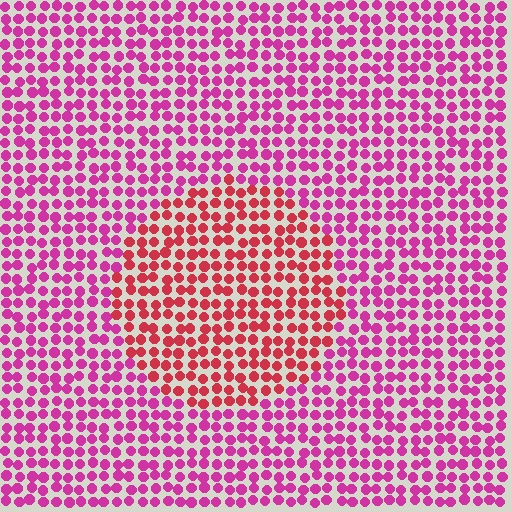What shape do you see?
I see a circle.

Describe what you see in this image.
The image is filled with small magenta elements in a uniform arrangement. A circle-shaped region is visible where the elements are tinted to a slightly different hue, forming a subtle color boundary.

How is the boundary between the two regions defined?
The boundary is defined purely by a slight shift in hue (about 35 degrees). Spacing, size, and orientation are identical on both sides.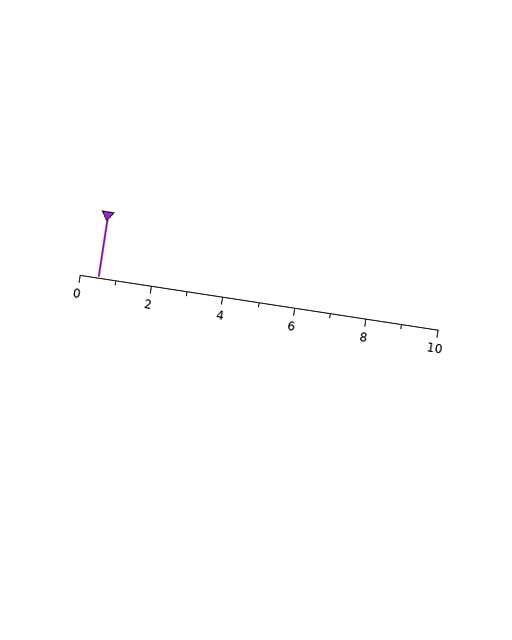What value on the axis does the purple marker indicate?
The marker indicates approximately 0.5.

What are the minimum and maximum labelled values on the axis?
The axis runs from 0 to 10.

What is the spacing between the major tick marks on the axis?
The major ticks are spaced 2 apart.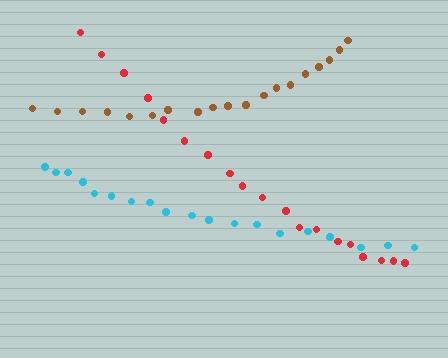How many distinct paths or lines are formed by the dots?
There are 3 distinct paths.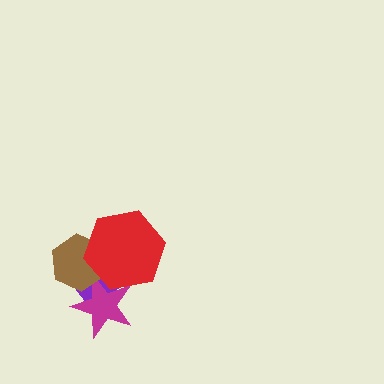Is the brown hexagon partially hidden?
Yes, it is partially covered by another shape.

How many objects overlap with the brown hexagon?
3 objects overlap with the brown hexagon.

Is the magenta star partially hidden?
Yes, it is partially covered by another shape.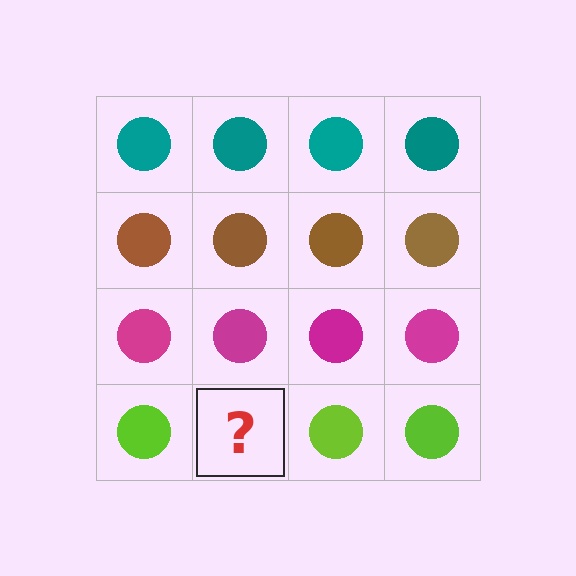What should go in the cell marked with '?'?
The missing cell should contain a lime circle.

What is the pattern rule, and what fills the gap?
The rule is that each row has a consistent color. The gap should be filled with a lime circle.